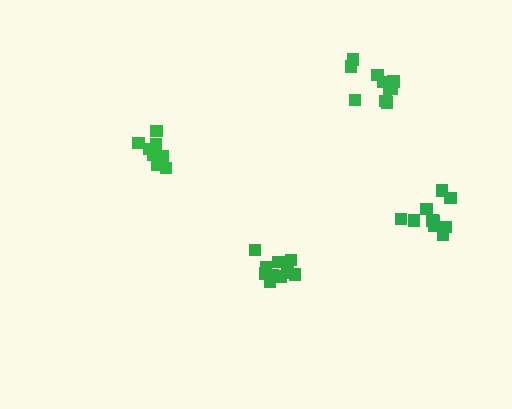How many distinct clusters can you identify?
There are 4 distinct clusters.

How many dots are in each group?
Group 1: 10 dots, Group 2: 10 dots, Group 3: 10 dots, Group 4: 8 dots (38 total).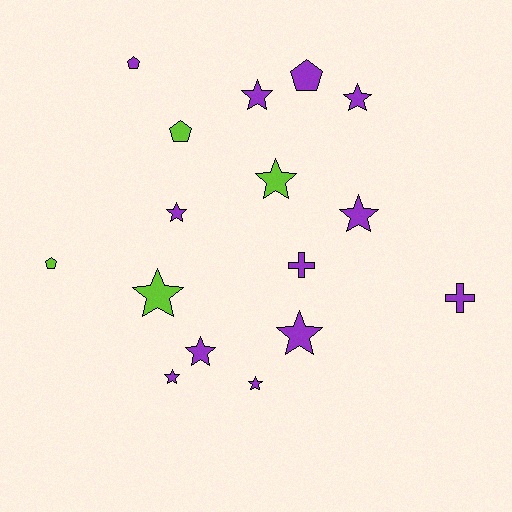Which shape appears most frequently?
Star, with 10 objects.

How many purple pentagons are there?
There are 2 purple pentagons.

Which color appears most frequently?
Purple, with 12 objects.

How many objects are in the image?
There are 16 objects.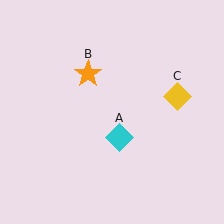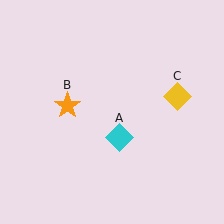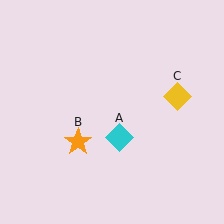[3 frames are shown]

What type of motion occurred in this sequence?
The orange star (object B) rotated counterclockwise around the center of the scene.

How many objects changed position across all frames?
1 object changed position: orange star (object B).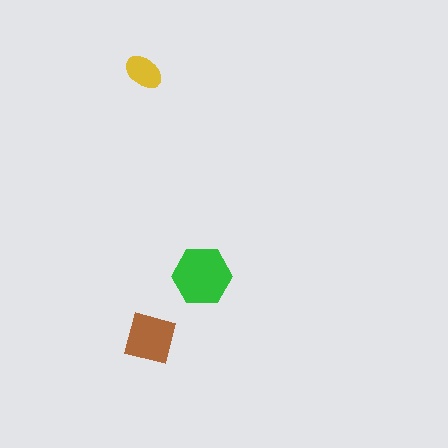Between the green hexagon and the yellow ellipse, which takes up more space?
The green hexagon.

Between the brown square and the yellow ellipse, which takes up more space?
The brown square.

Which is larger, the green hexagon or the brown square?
The green hexagon.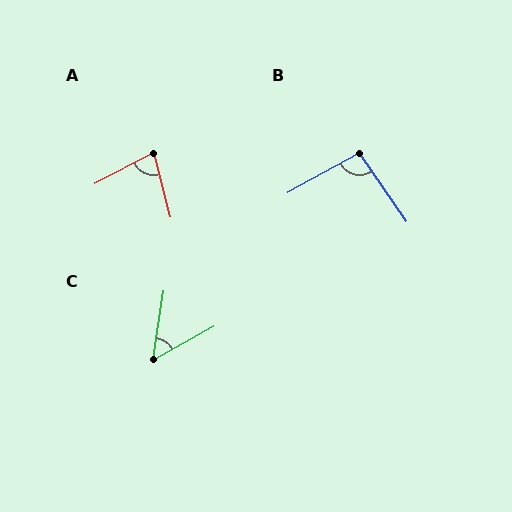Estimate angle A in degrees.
Approximately 77 degrees.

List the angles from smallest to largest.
C (52°), A (77°), B (96°).